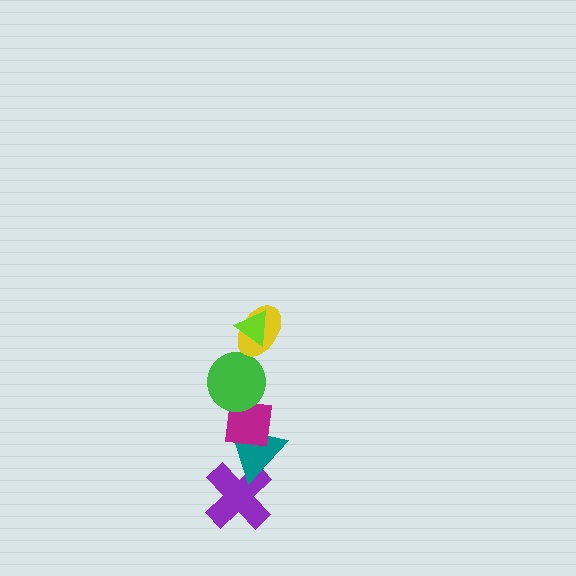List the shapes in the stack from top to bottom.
From top to bottom: the lime triangle, the yellow ellipse, the green circle, the magenta square, the teal triangle, the purple cross.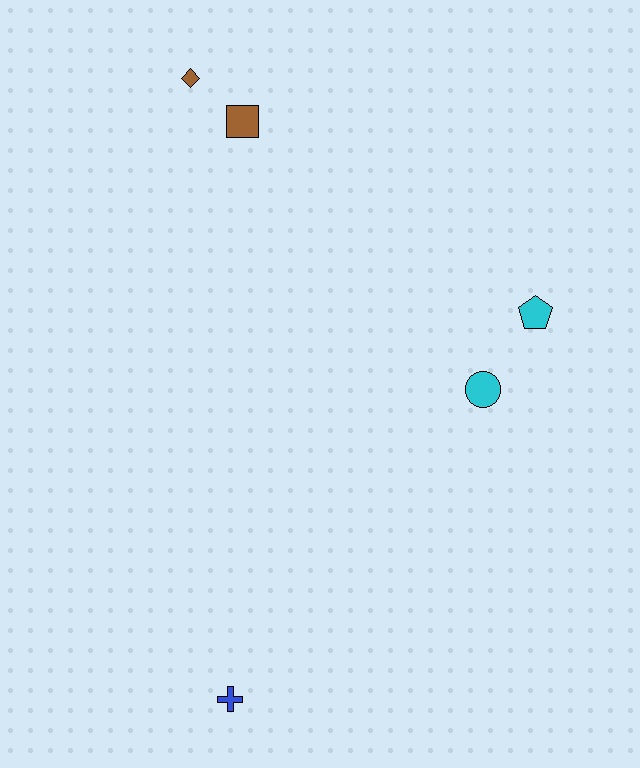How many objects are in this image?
There are 5 objects.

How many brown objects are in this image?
There are 2 brown objects.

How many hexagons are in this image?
There are no hexagons.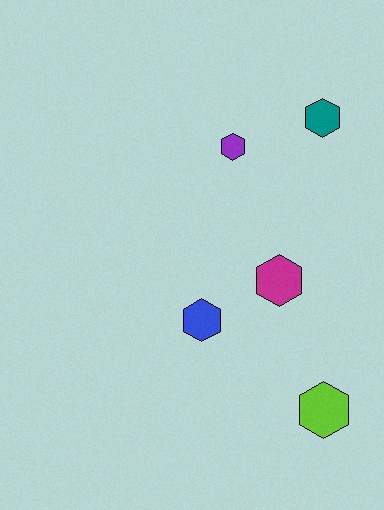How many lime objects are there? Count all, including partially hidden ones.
There is 1 lime object.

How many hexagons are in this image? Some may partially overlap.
There are 5 hexagons.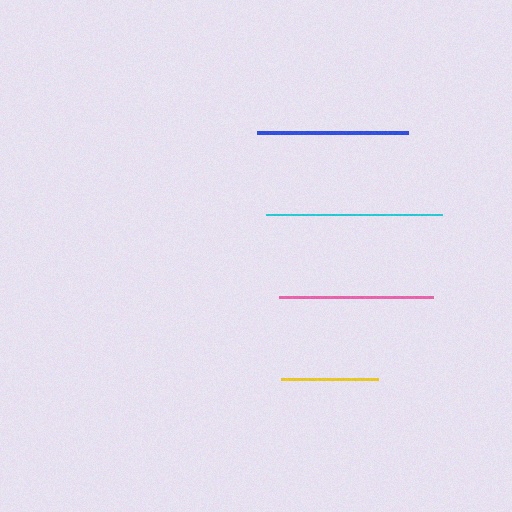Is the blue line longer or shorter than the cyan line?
The cyan line is longer than the blue line.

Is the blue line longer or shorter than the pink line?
The pink line is longer than the blue line.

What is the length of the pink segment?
The pink segment is approximately 154 pixels long.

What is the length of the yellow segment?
The yellow segment is approximately 98 pixels long.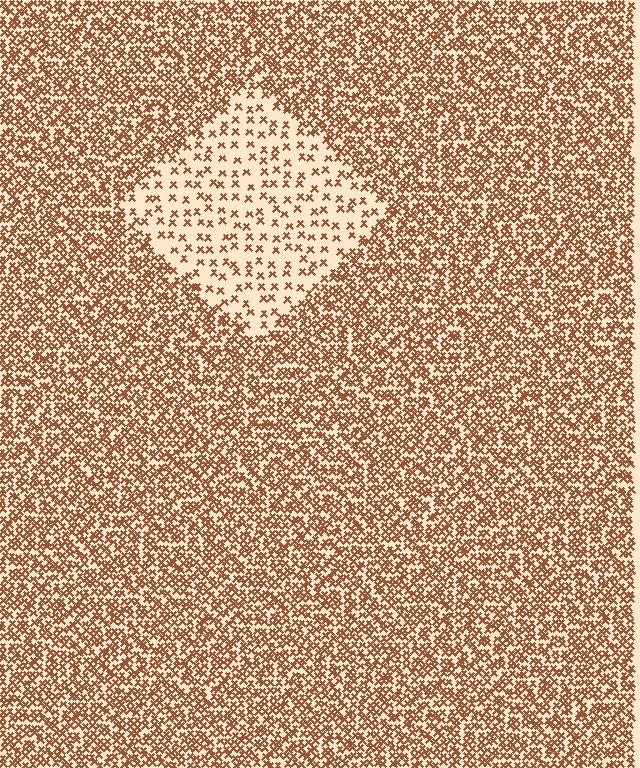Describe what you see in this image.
The image contains small brown elements arranged at two different densities. A diamond-shaped region is visible where the elements are less densely packed than the surrounding area.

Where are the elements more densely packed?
The elements are more densely packed outside the diamond boundary.